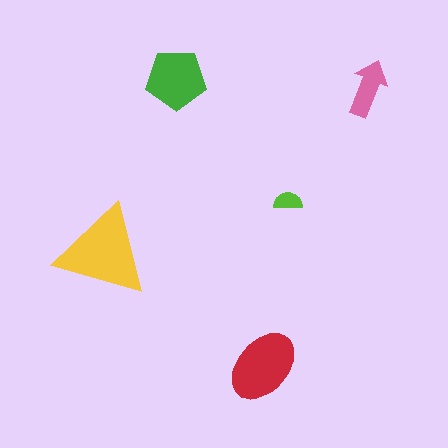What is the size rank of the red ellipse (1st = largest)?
2nd.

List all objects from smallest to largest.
The lime semicircle, the pink arrow, the green pentagon, the red ellipse, the yellow triangle.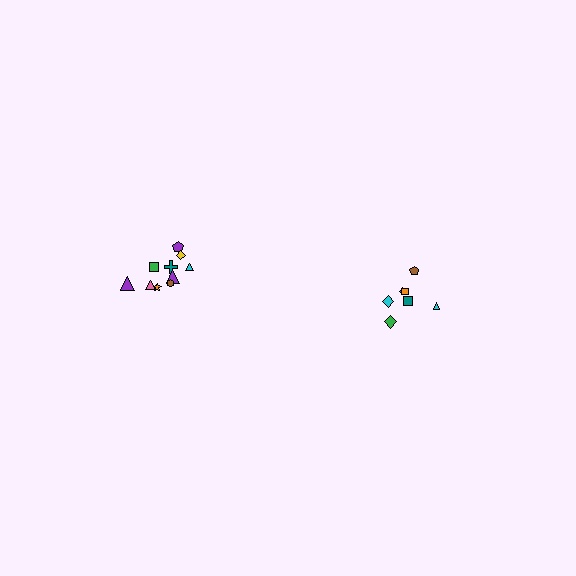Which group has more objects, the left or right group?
The left group.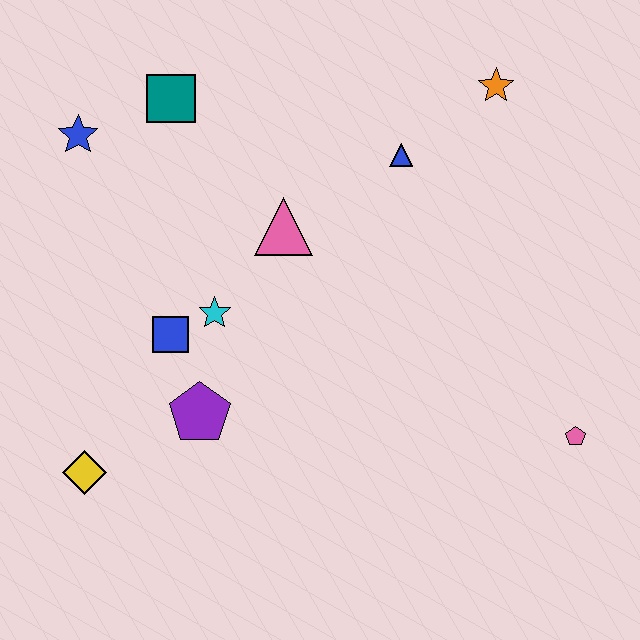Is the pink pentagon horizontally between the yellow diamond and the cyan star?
No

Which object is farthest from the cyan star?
The pink pentagon is farthest from the cyan star.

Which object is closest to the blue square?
The cyan star is closest to the blue square.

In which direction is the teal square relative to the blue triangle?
The teal square is to the left of the blue triangle.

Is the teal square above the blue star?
Yes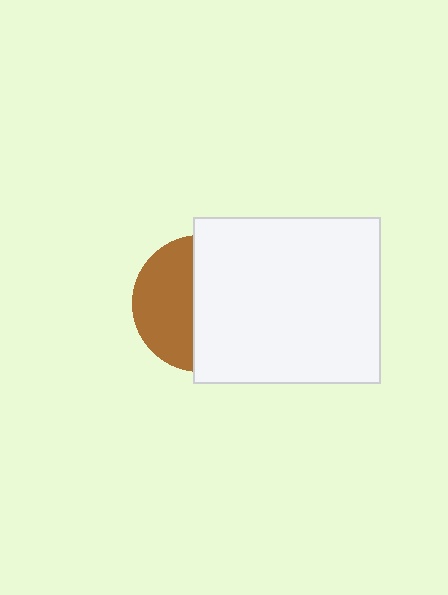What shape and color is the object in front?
The object in front is a white rectangle.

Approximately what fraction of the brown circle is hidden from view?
Roughly 56% of the brown circle is hidden behind the white rectangle.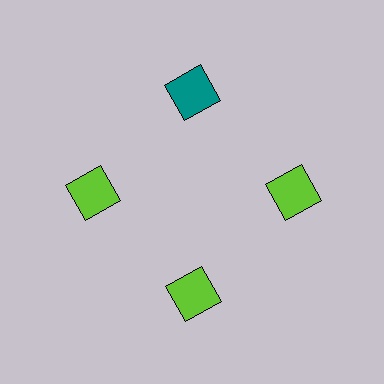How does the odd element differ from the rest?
It has a different color: teal instead of lime.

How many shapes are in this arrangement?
There are 4 shapes arranged in a ring pattern.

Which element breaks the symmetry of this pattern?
The teal square at roughly the 12 o'clock position breaks the symmetry. All other shapes are lime squares.